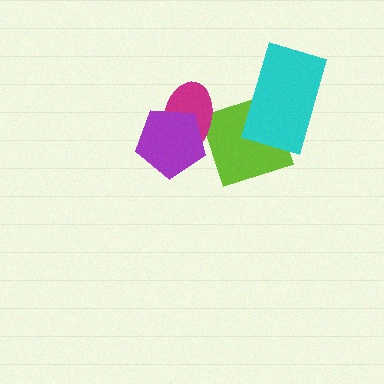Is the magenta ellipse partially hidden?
Yes, it is partially covered by another shape.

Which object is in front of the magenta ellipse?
The purple pentagon is in front of the magenta ellipse.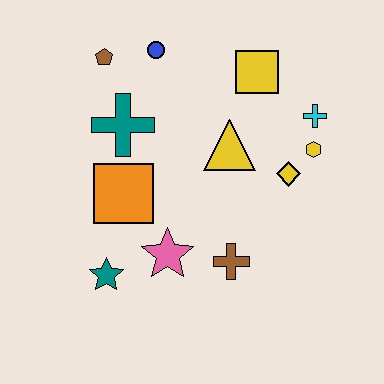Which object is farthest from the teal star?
The cyan cross is farthest from the teal star.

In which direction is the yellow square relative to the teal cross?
The yellow square is to the right of the teal cross.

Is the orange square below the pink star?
No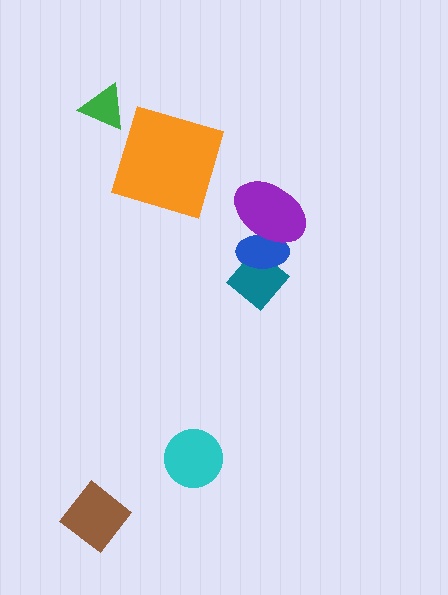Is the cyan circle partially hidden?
No, no other shape covers it.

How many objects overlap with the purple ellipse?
1 object overlaps with the purple ellipse.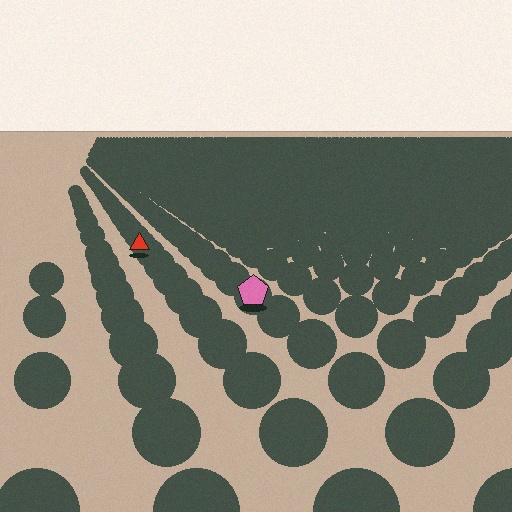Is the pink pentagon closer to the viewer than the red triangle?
Yes. The pink pentagon is closer — you can tell from the texture gradient: the ground texture is coarser near it.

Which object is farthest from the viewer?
The red triangle is farthest from the viewer. It appears smaller and the ground texture around it is denser.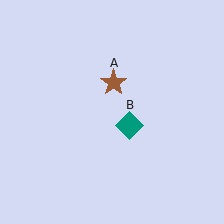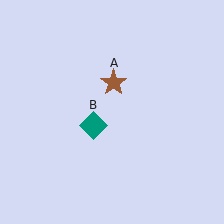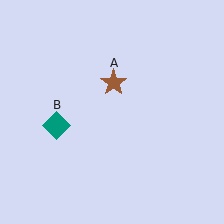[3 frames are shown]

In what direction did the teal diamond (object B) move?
The teal diamond (object B) moved left.